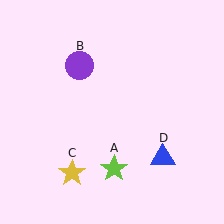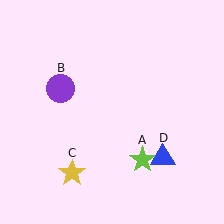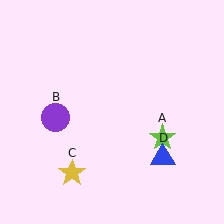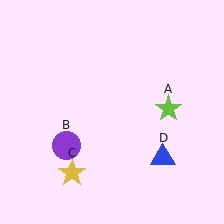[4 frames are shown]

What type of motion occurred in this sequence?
The lime star (object A), purple circle (object B) rotated counterclockwise around the center of the scene.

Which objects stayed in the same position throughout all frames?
Yellow star (object C) and blue triangle (object D) remained stationary.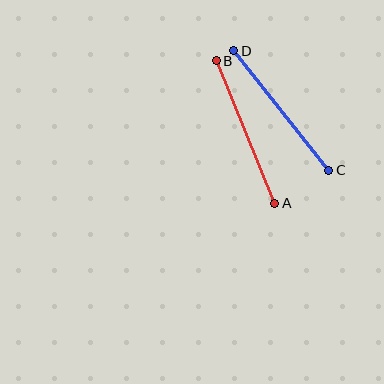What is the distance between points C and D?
The distance is approximately 153 pixels.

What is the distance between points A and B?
The distance is approximately 154 pixels.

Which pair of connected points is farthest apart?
Points A and B are farthest apart.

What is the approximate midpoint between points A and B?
The midpoint is at approximately (245, 132) pixels.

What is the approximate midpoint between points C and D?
The midpoint is at approximately (281, 110) pixels.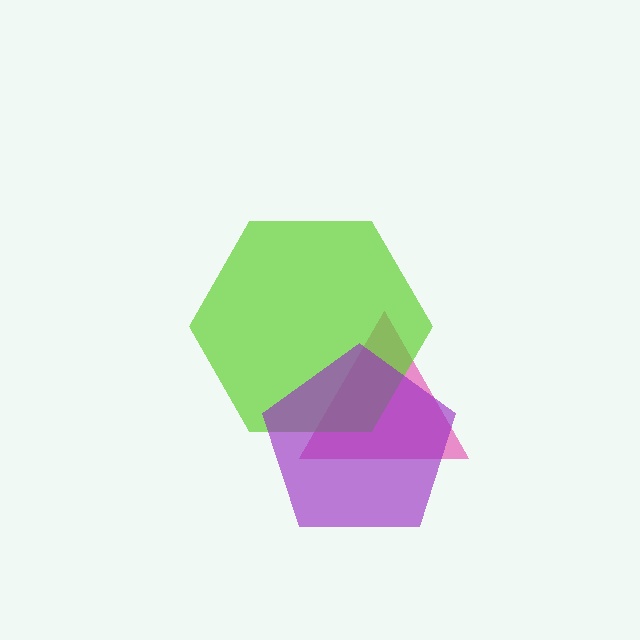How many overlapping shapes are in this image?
There are 3 overlapping shapes in the image.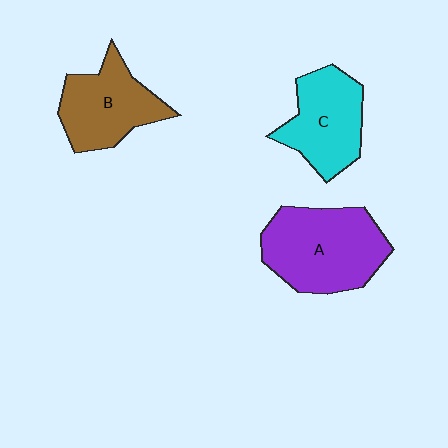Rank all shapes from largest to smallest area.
From largest to smallest: A (purple), B (brown), C (cyan).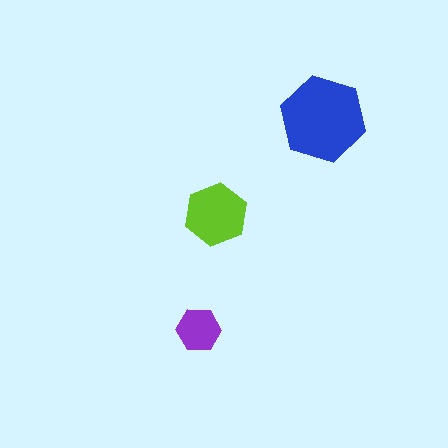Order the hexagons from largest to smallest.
the blue one, the lime one, the purple one.